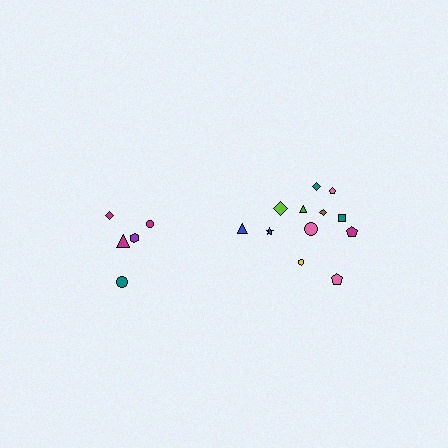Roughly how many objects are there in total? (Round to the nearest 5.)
Roughly 15 objects in total.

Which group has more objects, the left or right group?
The right group.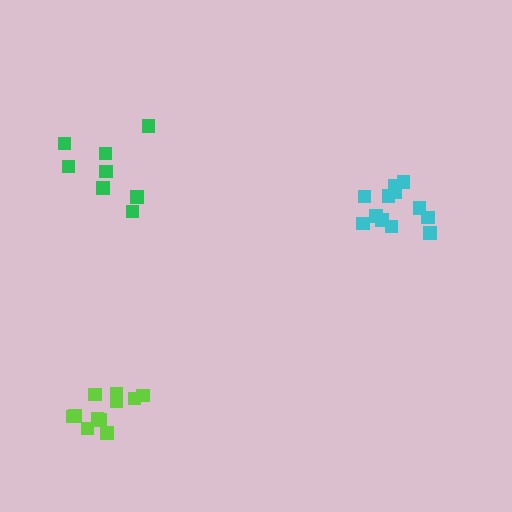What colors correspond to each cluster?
The clusters are colored: cyan, lime, green.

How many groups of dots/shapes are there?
There are 3 groups.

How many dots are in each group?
Group 1: 12 dots, Group 2: 11 dots, Group 3: 8 dots (31 total).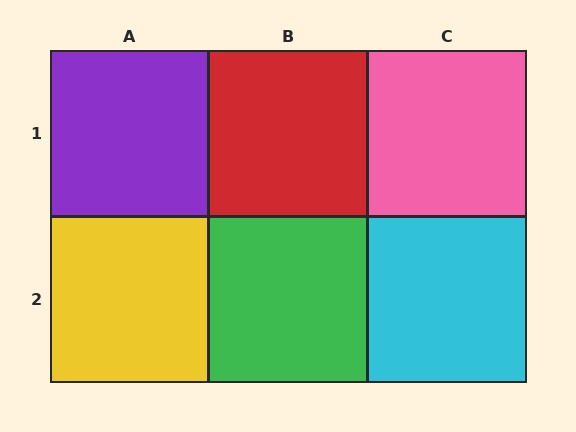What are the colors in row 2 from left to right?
Yellow, green, cyan.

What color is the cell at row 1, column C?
Pink.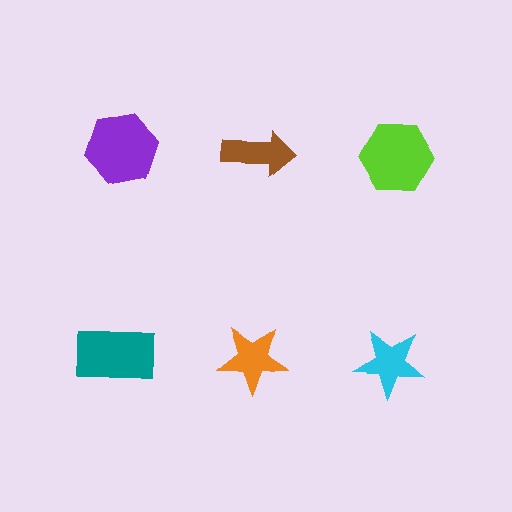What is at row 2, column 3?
A cyan star.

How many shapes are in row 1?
3 shapes.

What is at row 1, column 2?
A brown arrow.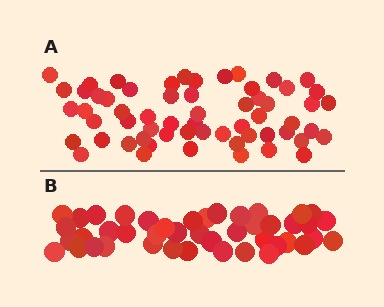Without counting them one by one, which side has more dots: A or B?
Region A (the top region) has more dots.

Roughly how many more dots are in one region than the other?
Region A has approximately 15 more dots than region B.